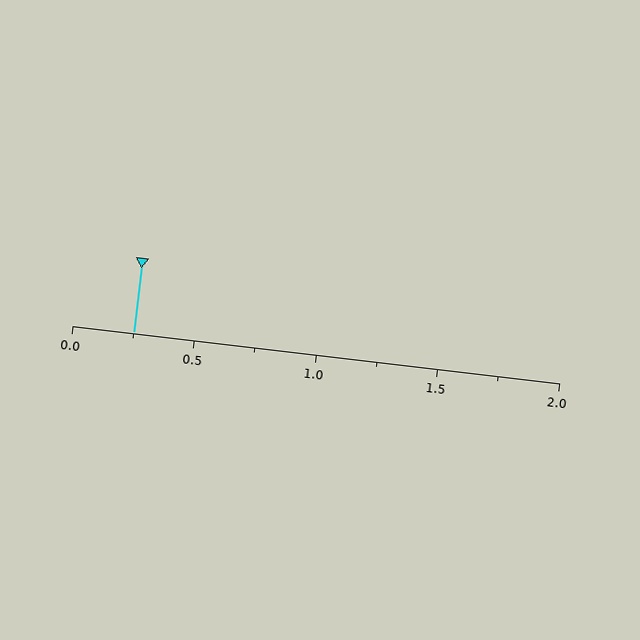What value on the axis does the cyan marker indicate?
The marker indicates approximately 0.25.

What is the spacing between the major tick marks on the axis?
The major ticks are spaced 0.5 apart.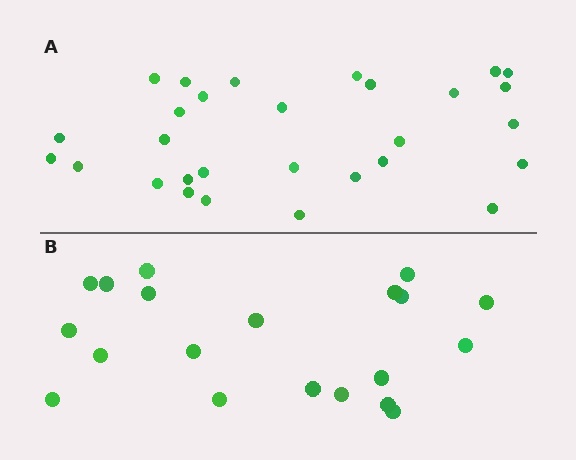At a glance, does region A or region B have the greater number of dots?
Region A (the top region) has more dots.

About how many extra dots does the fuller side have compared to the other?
Region A has roughly 8 or so more dots than region B.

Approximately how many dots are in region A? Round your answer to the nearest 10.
About 30 dots. (The exact count is 29, which rounds to 30.)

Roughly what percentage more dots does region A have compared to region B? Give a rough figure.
About 45% more.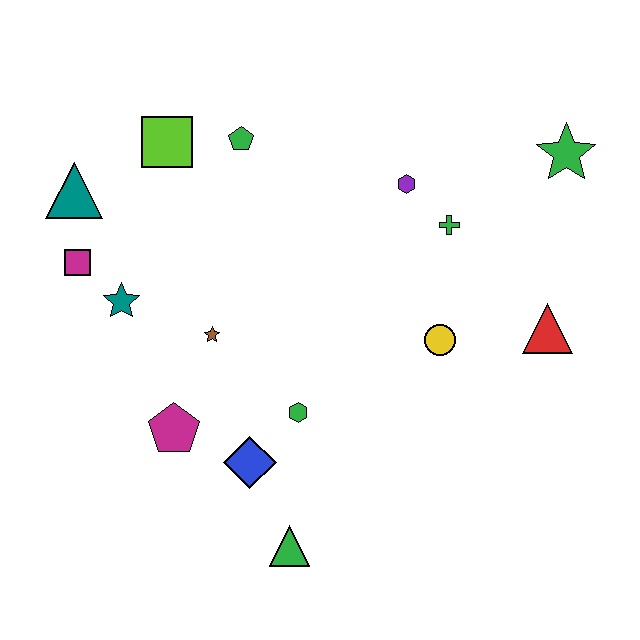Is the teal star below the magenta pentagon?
No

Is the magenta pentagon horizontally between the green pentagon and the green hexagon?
No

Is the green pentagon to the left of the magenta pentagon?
No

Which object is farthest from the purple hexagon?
The green triangle is farthest from the purple hexagon.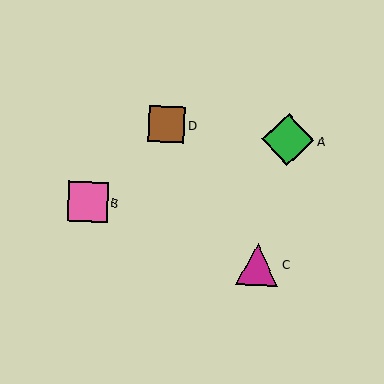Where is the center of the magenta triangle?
The center of the magenta triangle is at (258, 264).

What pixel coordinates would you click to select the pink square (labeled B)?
Click at (88, 202) to select the pink square B.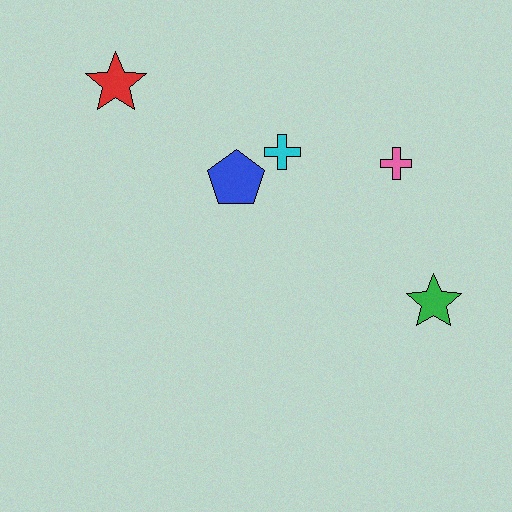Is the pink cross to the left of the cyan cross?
No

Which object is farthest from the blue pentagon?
The green star is farthest from the blue pentagon.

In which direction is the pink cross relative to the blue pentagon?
The pink cross is to the right of the blue pentagon.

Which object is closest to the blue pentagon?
The cyan cross is closest to the blue pentagon.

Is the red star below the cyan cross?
No